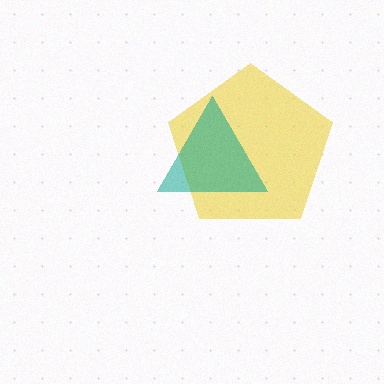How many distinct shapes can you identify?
There are 2 distinct shapes: a yellow pentagon, a teal triangle.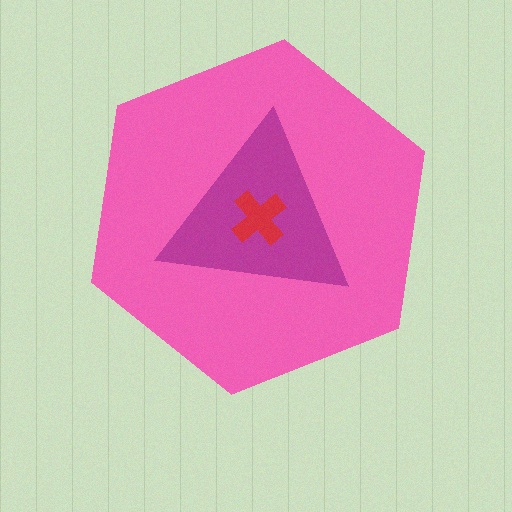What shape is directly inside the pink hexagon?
The magenta triangle.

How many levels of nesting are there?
3.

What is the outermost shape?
The pink hexagon.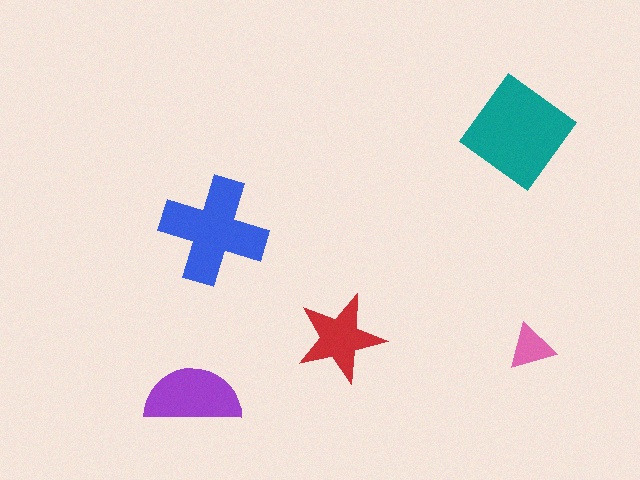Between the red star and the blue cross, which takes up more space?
The blue cross.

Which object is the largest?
The teal diamond.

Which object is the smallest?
The pink triangle.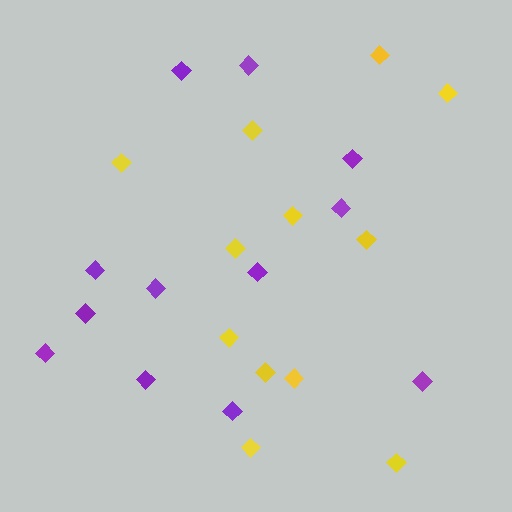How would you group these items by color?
There are 2 groups: one group of purple diamonds (12) and one group of yellow diamonds (12).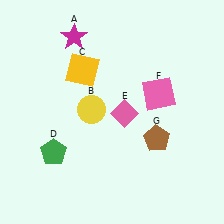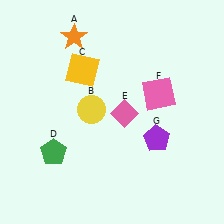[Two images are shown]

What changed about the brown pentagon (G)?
In Image 1, G is brown. In Image 2, it changed to purple.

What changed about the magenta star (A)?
In Image 1, A is magenta. In Image 2, it changed to orange.